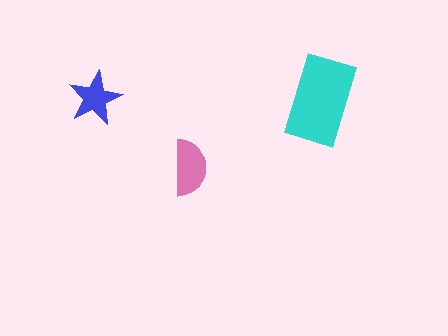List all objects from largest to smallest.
The cyan rectangle, the pink semicircle, the blue star.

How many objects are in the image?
There are 3 objects in the image.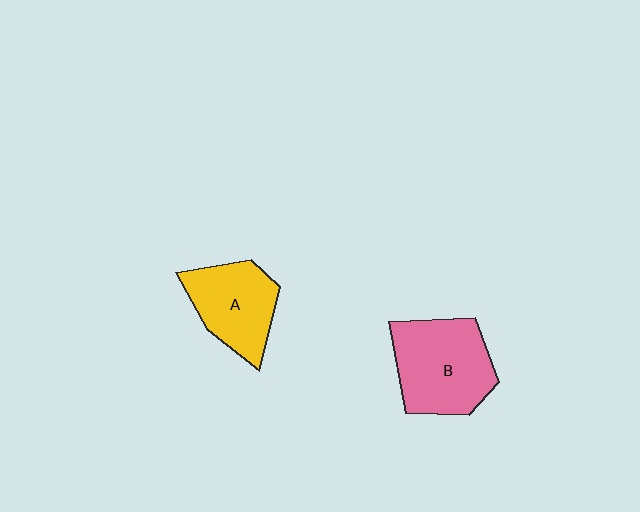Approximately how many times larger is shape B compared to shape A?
Approximately 1.3 times.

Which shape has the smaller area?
Shape A (yellow).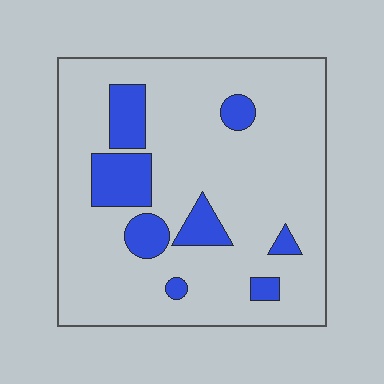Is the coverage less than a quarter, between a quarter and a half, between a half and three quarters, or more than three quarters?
Less than a quarter.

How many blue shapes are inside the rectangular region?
8.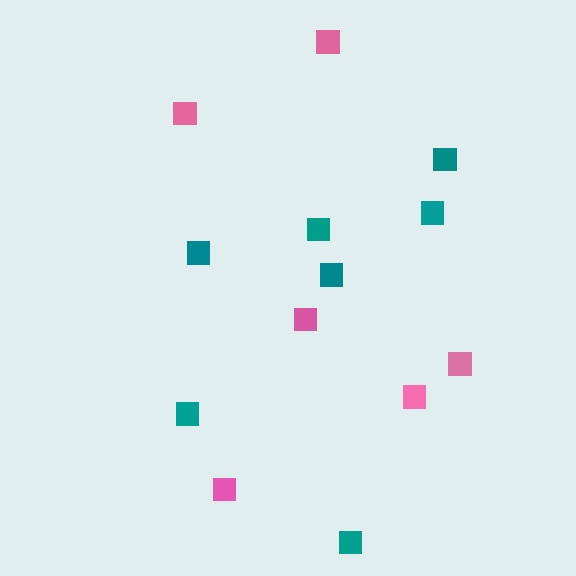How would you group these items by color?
There are 2 groups: one group of teal squares (7) and one group of pink squares (6).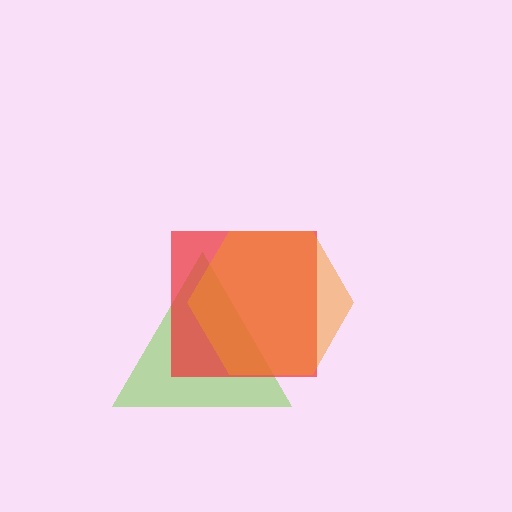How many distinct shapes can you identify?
There are 3 distinct shapes: a lime triangle, a red square, an orange hexagon.